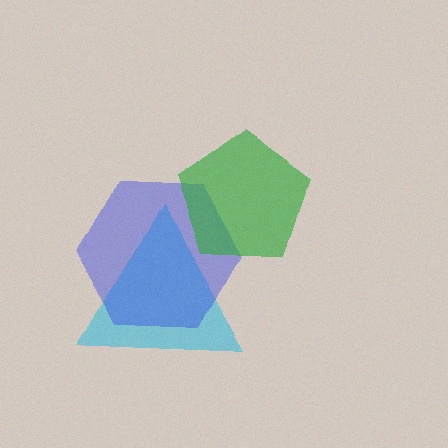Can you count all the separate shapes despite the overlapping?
Yes, there are 3 separate shapes.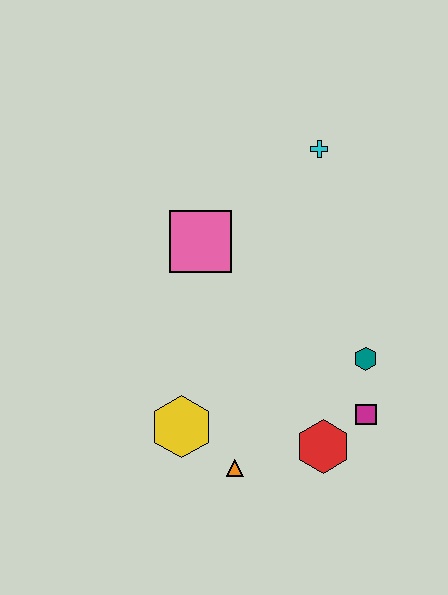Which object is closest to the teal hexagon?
The magenta square is closest to the teal hexagon.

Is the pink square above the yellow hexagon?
Yes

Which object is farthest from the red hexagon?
The cyan cross is farthest from the red hexagon.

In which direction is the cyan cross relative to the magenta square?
The cyan cross is above the magenta square.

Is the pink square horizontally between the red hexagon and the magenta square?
No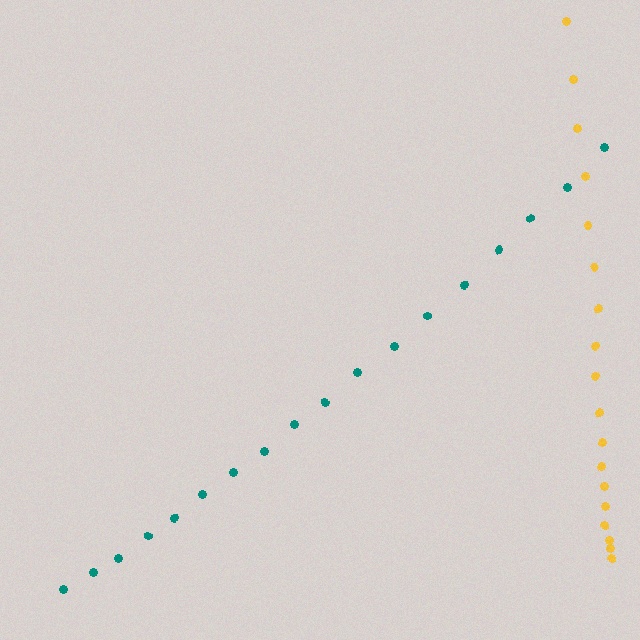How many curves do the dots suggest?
There are 2 distinct paths.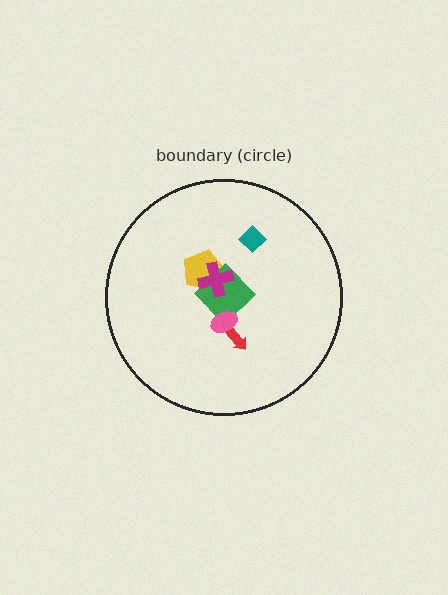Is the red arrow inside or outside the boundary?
Inside.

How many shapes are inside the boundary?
7 inside, 0 outside.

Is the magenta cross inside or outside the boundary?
Inside.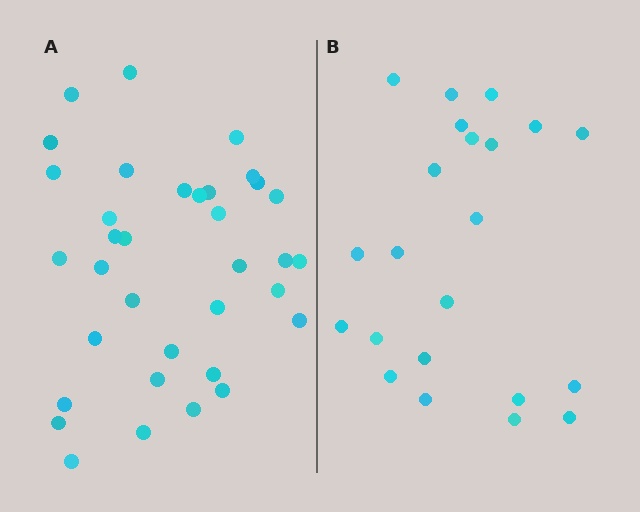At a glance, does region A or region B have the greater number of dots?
Region A (the left region) has more dots.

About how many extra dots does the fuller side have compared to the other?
Region A has approximately 15 more dots than region B.